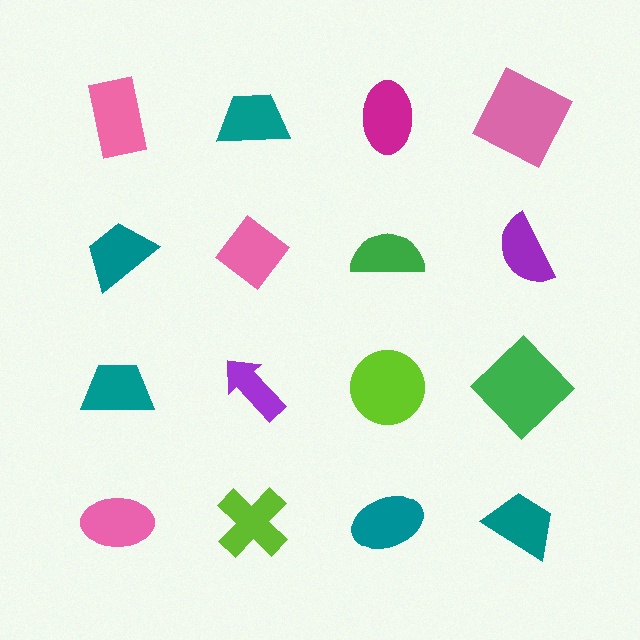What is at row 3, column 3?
A lime circle.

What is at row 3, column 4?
A green diamond.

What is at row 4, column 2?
A lime cross.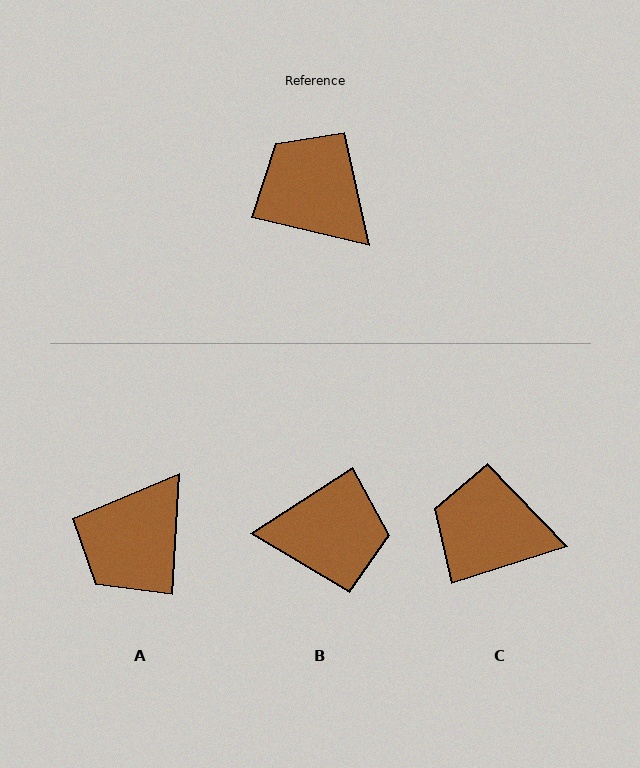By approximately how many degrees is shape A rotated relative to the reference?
Approximately 100 degrees counter-clockwise.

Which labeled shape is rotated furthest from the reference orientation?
B, about 134 degrees away.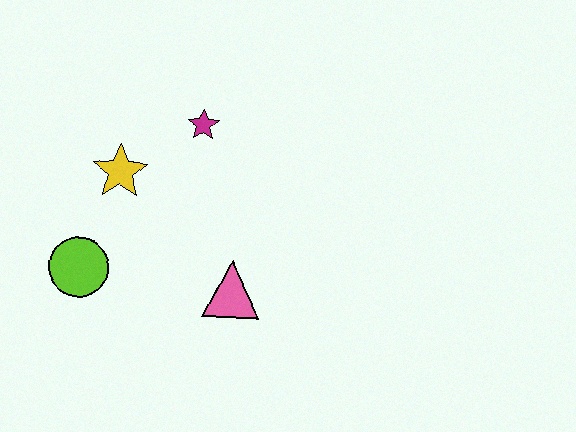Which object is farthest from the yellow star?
The pink triangle is farthest from the yellow star.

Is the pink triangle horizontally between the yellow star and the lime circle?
No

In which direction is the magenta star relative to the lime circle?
The magenta star is above the lime circle.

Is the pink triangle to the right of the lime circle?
Yes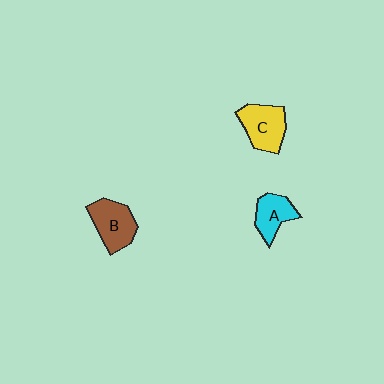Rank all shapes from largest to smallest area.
From largest to smallest: B (brown), C (yellow), A (cyan).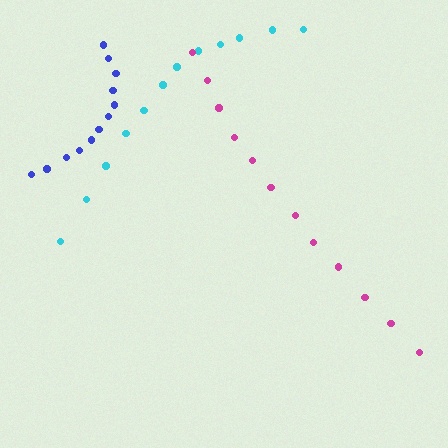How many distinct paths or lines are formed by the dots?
There are 3 distinct paths.